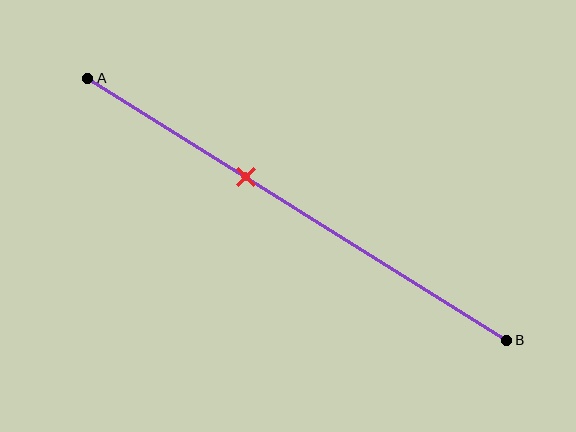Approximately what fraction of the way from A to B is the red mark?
The red mark is approximately 40% of the way from A to B.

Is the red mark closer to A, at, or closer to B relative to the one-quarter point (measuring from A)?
The red mark is closer to point B than the one-quarter point of segment AB.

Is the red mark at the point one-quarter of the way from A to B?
No, the mark is at about 40% from A, not at the 25% one-quarter point.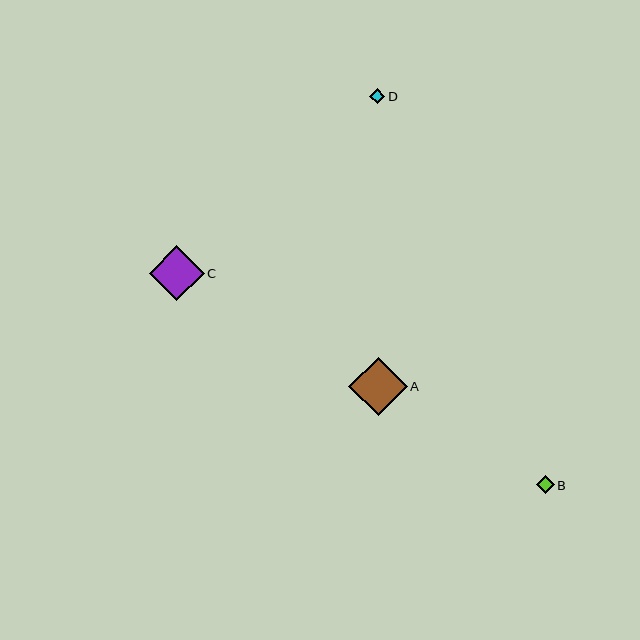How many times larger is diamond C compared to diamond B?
Diamond C is approximately 3.1 times the size of diamond B.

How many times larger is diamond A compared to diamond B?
Diamond A is approximately 3.4 times the size of diamond B.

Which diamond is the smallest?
Diamond D is the smallest with a size of approximately 15 pixels.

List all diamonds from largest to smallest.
From largest to smallest: A, C, B, D.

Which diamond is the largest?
Diamond A is the largest with a size of approximately 59 pixels.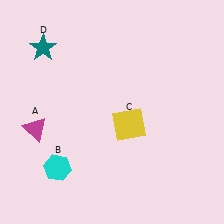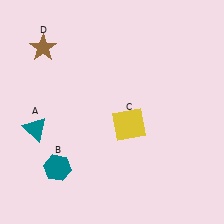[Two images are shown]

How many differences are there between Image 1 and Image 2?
There are 3 differences between the two images.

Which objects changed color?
A changed from magenta to teal. B changed from cyan to teal. D changed from teal to brown.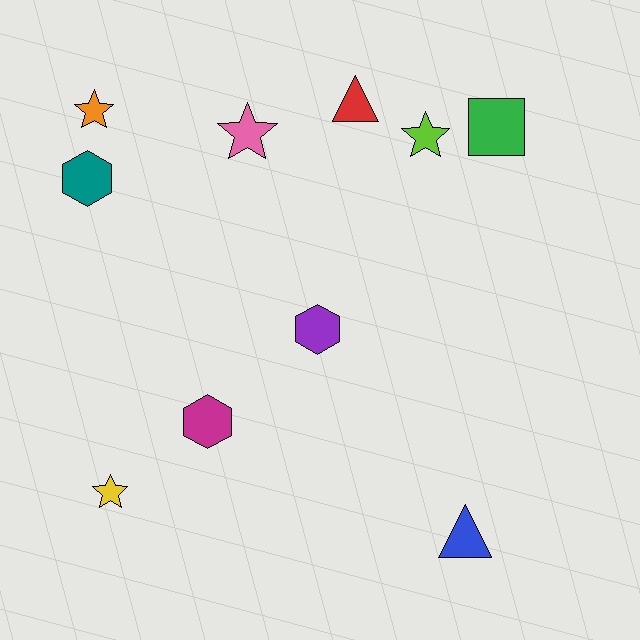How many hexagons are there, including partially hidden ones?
There are 3 hexagons.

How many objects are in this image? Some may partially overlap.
There are 10 objects.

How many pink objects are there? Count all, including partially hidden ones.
There is 1 pink object.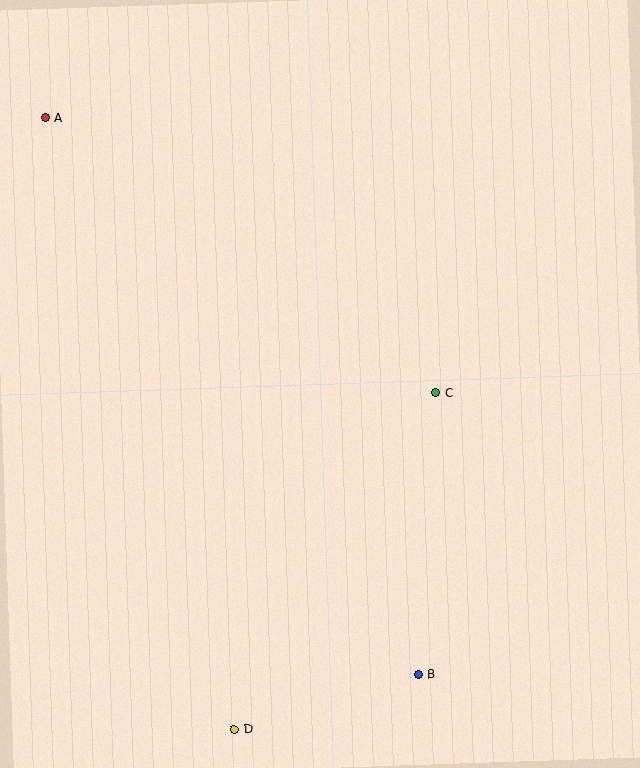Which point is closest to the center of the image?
Point C at (436, 393) is closest to the center.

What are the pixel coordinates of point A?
Point A is at (45, 118).